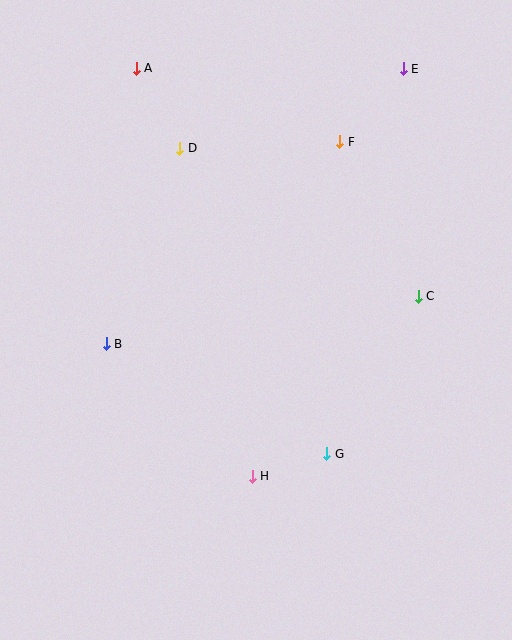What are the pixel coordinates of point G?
Point G is at (327, 454).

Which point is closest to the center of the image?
Point G at (327, 454) is closest to the center.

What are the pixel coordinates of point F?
Point F is at (340, 142).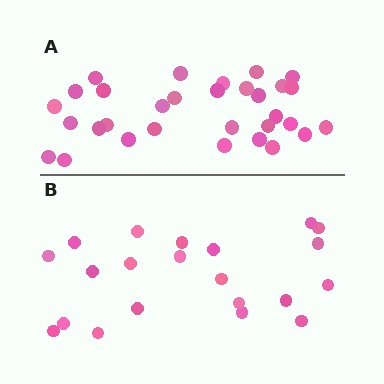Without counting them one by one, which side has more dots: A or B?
Region A (the top region) has more dots.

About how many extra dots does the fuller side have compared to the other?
Region A has roughly 10 or so more dots than region B.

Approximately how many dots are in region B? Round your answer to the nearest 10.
About 20 dots. (The exact count is 21, which rounds to 20.)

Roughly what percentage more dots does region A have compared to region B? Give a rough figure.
About 50% more.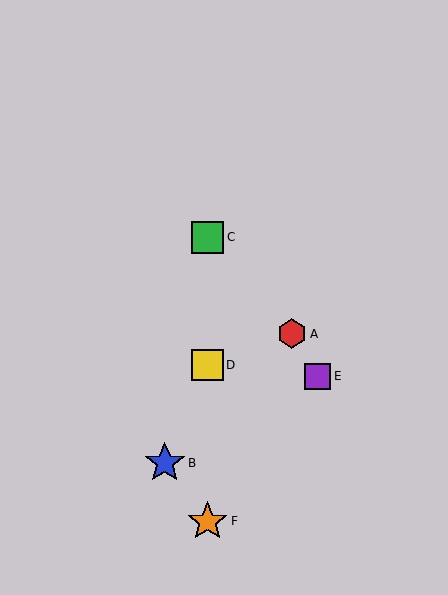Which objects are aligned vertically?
Objects C, D, F are aligned vertically.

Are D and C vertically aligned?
Yes, both are at x≈207.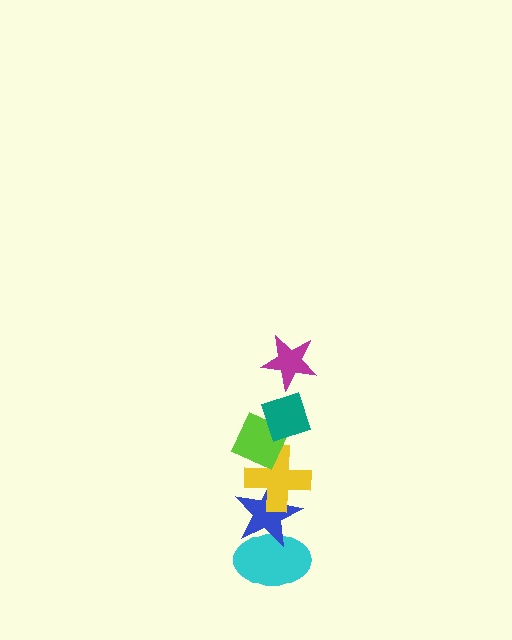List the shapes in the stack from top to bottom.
From top to bottom: the magenta star, the teal diamond, the lime diamond, the yellow cross, the blue star, the cyan ellipse.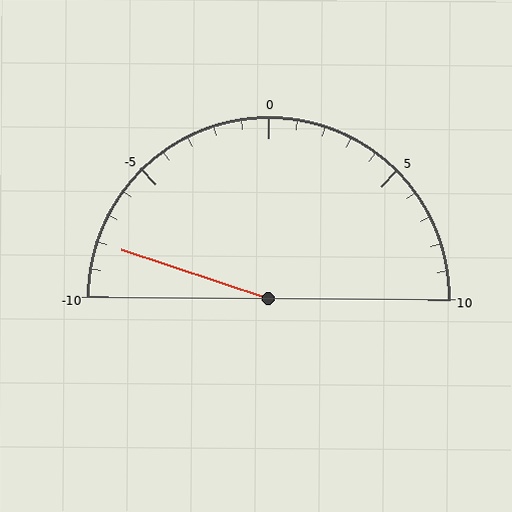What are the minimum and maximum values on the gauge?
The gauge ranges from -10 to 10.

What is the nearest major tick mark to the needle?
The nearest major tick mark is -10.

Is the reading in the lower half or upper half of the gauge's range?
The reading is in the lower half of the range (-10 to 10).